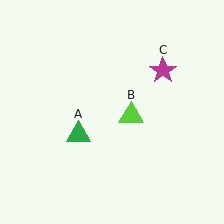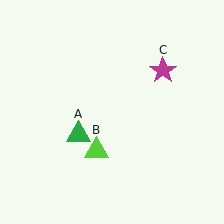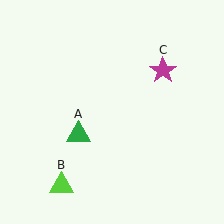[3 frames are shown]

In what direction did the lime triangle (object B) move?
The lime triangle (object B) moved down and to the left.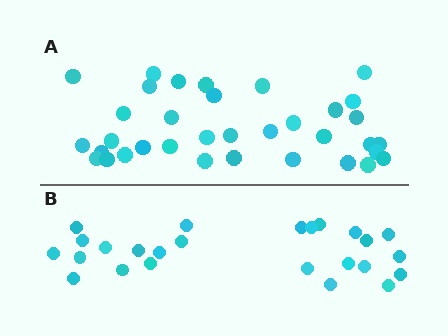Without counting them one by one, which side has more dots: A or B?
Region A (the top region) has more dots.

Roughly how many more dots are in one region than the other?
Region A has roughly 10 or so more dots than region B.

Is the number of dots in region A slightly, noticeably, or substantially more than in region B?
Region A has noticeably more, but not dramatically so. The ratio is roughly 1.4 to 1.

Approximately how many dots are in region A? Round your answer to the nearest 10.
About 40 dots. (The exact count is 35, which rounds to 40.)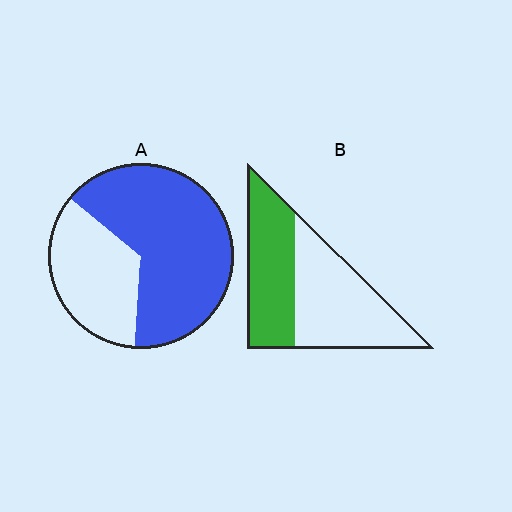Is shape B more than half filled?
No.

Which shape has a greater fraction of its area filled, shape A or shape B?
Shape A.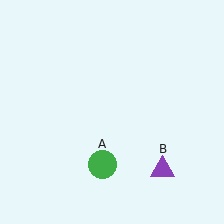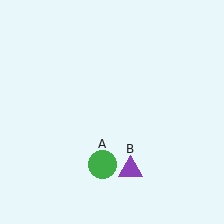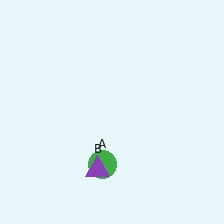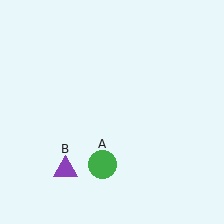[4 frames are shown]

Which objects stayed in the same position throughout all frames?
Green circle (object A) remained stationary.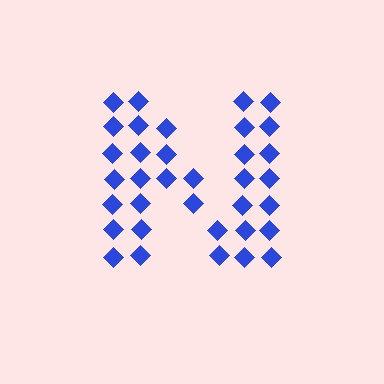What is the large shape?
The large shape is the letter N.